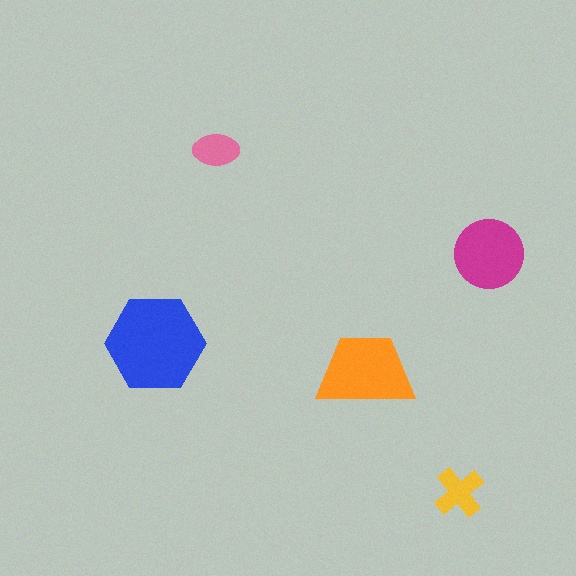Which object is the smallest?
The pink ellipse.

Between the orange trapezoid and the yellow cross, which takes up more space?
The orange trapezoid.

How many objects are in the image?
There are 5 objects in the image.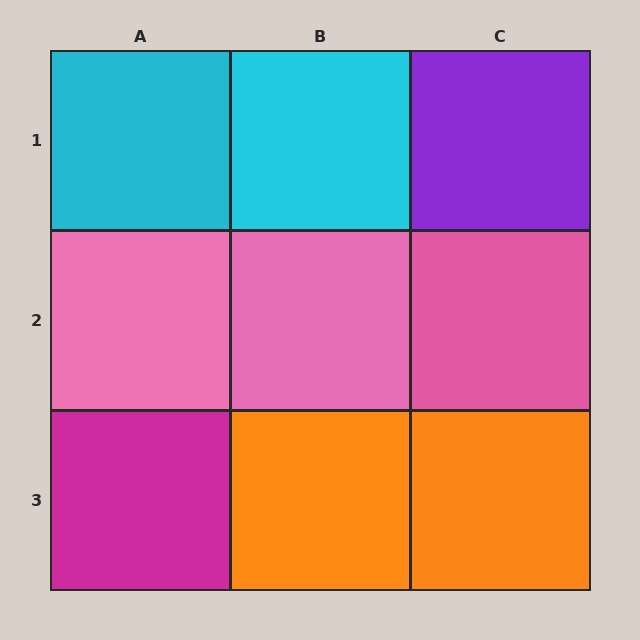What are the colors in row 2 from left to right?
Pink, pink, pink.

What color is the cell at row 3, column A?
Magenta.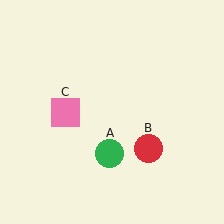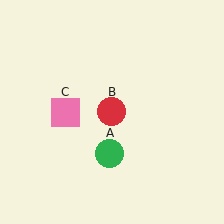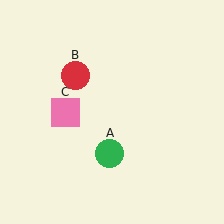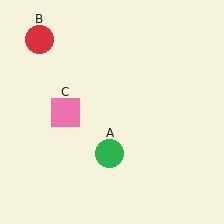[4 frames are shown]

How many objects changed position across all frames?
1 object changed position: red circle (object B).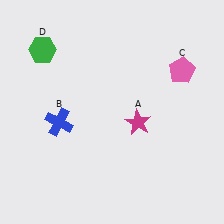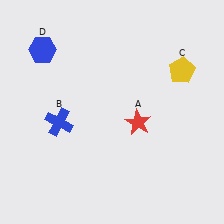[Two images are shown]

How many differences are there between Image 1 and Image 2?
There are 3 differences between the two images.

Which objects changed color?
A changed from magenta to red. C changed from pink to yellow. D changed from green to blue.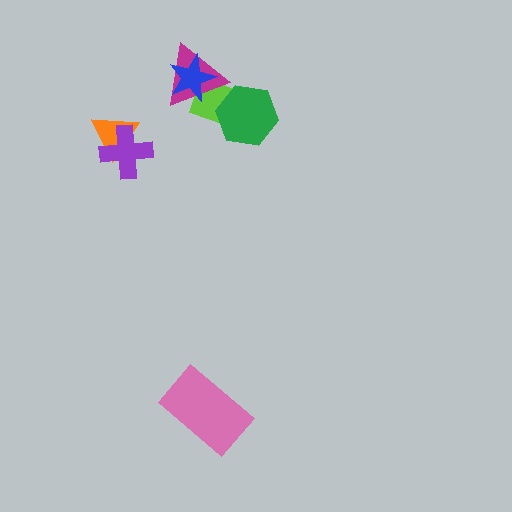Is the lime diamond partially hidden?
Yes, it is partially covered by another shape.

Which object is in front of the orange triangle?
The purple cross is in front of the orange triangle.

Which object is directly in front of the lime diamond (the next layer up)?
The magenta triangle is directly in front of the lime diamond.